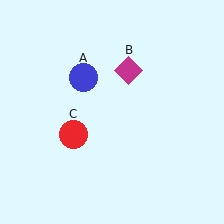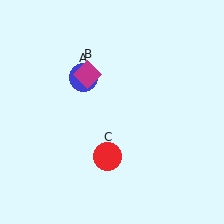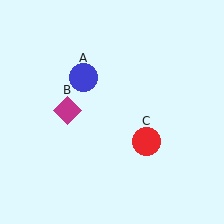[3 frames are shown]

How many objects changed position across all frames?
2 objects changed position: magenta diamond (object B), red circle (object C).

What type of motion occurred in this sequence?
The magenta diamond (object B), red circle (object C) rotated counterclockwise around the center of the scene.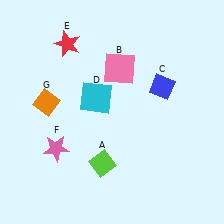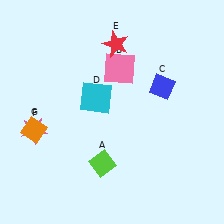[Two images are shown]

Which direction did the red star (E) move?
The red star (E) moved right.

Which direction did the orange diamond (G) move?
The orange diamond (G) moved down.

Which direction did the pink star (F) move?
The pink star (F) moved left.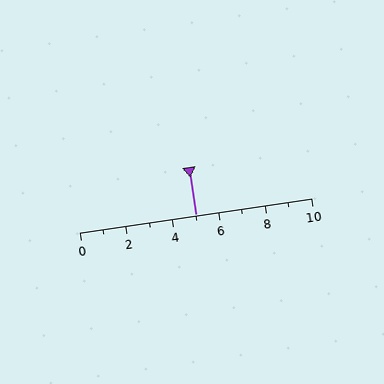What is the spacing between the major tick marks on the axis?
The major ticks are spaced 2 apart.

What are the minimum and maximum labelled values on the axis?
The axis runs from 0 to 10.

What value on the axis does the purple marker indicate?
The marker indicates approximately 5.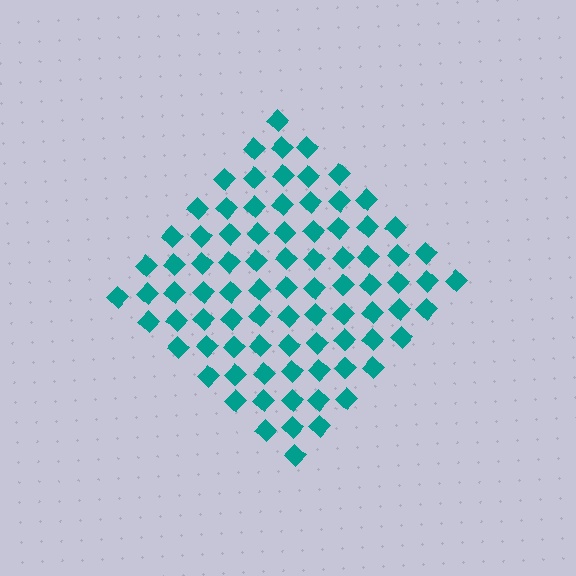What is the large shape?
The large shape is a diamond.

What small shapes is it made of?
It is made of small diamonds.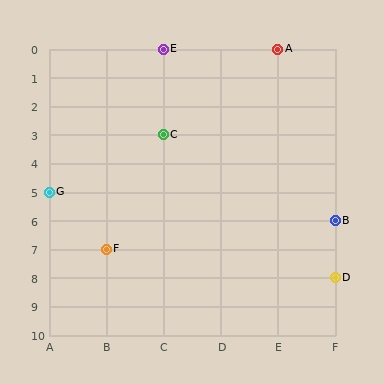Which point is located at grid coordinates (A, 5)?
Point G is at (A, 5).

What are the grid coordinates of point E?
Point E is at grid coordinates (C, 0).